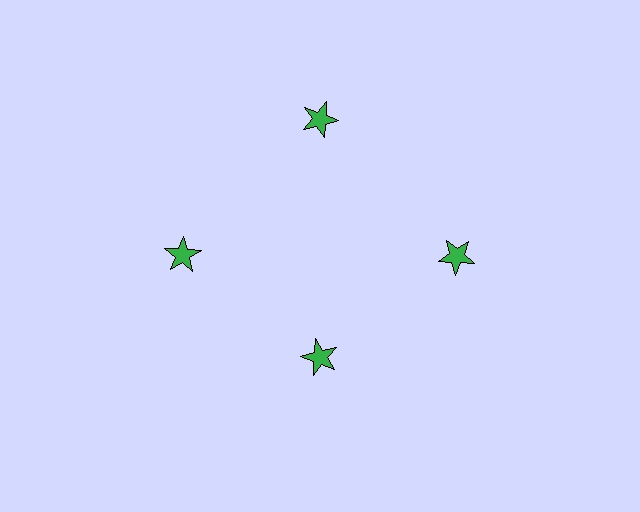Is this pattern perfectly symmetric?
No. The 4 green stars are arranged in a ring, but one element near the 6 o'clock position is pulled inward toward the center, breaking the 4-fold rotational symmetry.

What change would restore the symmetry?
The symmetry would be restored by moving it outward, back onto the ring so that all 4 stars sit at equal angles and equal distance from the center.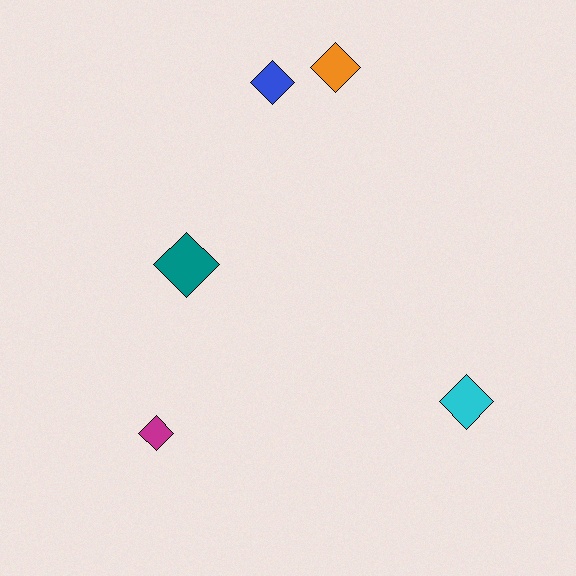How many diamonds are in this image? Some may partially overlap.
There are 5 diamonds.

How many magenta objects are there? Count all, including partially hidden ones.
There is 1 magenta object.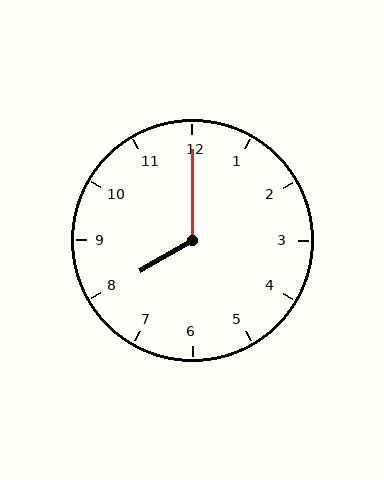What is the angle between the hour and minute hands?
Approximately 120 degrees.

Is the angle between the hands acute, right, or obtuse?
It is obtuse.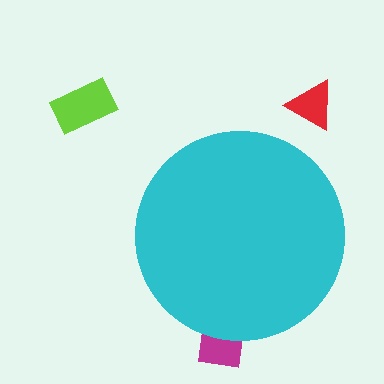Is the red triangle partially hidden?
No, the red triangle is fully visible.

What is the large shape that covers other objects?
A cyan circle.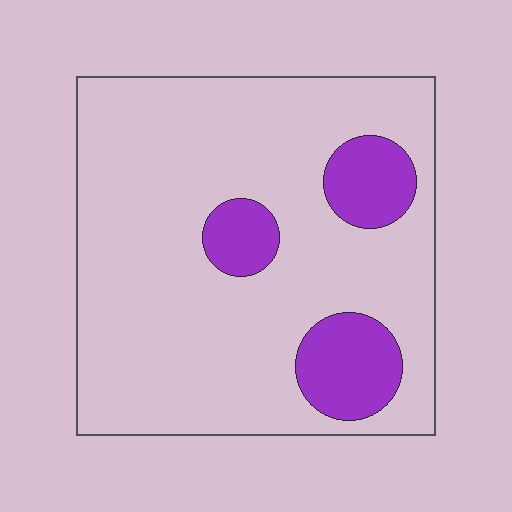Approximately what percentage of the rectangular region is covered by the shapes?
Approximately 15%.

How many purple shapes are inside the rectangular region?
3.